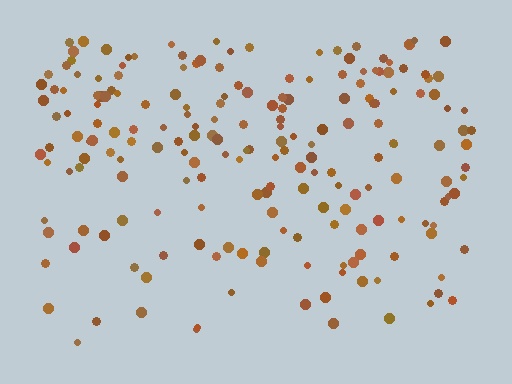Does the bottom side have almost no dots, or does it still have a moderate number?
Still a moderate number, just noticeably fewer than the top.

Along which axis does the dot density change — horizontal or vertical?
Vertical.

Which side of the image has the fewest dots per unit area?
The bottom.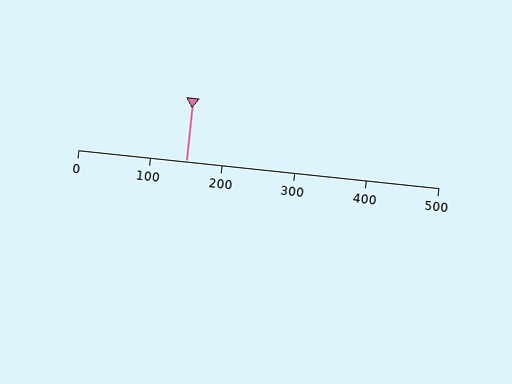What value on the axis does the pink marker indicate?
The marker indicates approximately 150.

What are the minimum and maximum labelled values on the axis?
The axis runs from 0 to 500.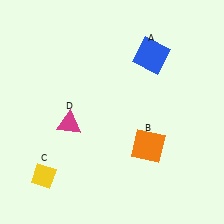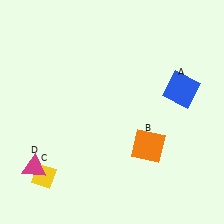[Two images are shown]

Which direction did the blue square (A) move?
The blue square (A) moved down.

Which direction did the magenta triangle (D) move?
The magenta triangle (D) moved down.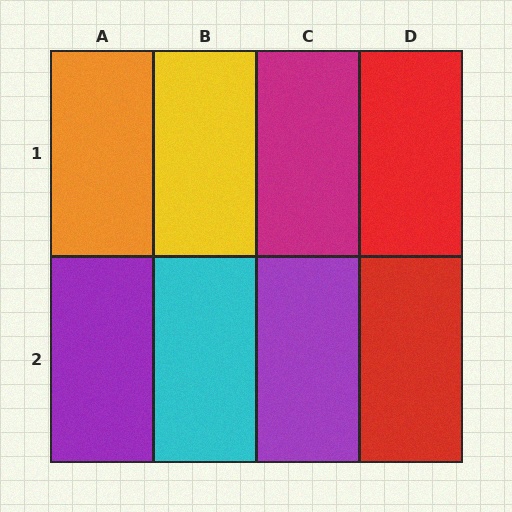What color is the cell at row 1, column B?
Yellow.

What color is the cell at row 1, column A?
Orange.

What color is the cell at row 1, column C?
Magenta.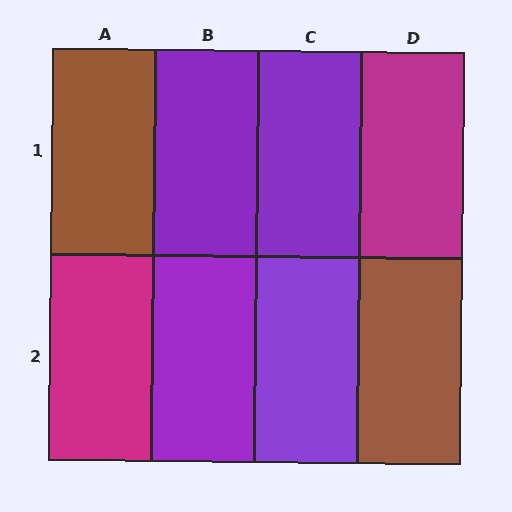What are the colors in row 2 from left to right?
Magenta, purple, purple, brown.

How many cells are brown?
2 cells are brown.